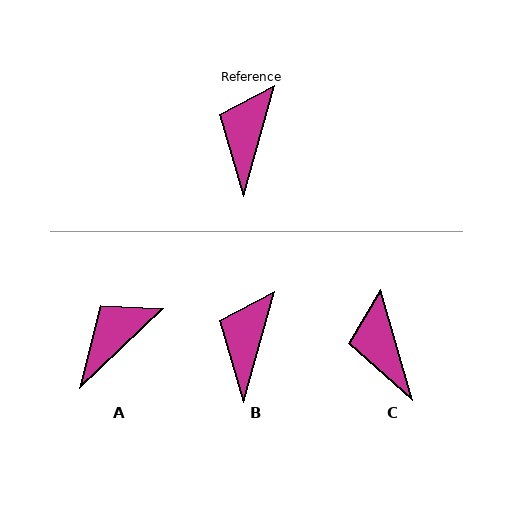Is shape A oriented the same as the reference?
No, it is off by about 31 degrees.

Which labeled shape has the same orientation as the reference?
B.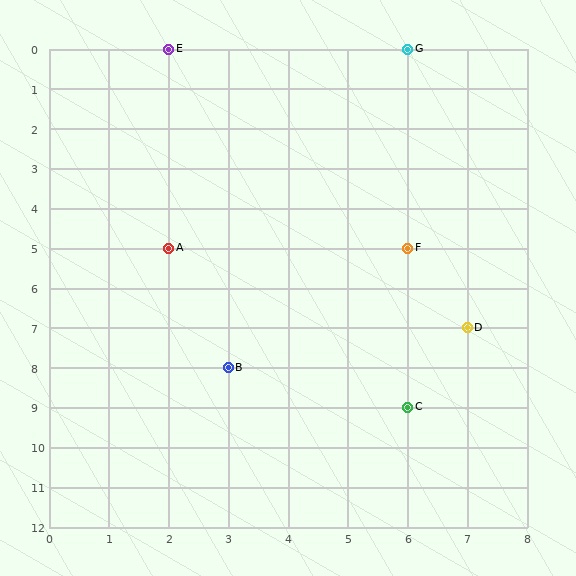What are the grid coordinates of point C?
Point C is at grid coordinates (6, 9).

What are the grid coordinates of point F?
Point F is at grid coordinates (6, 5).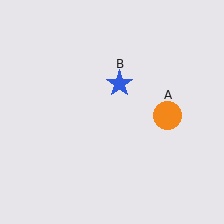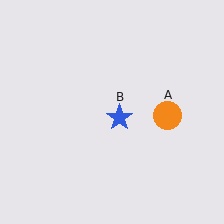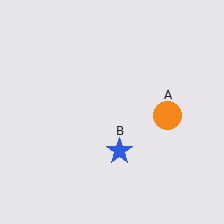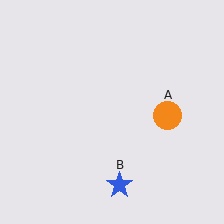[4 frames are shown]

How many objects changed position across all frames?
1 object changed position: blue star (object B).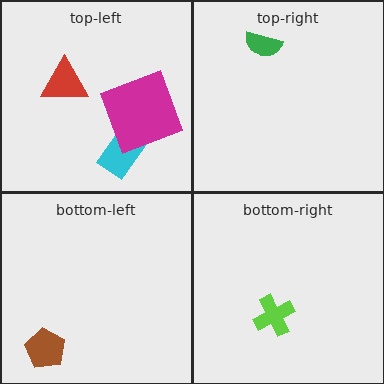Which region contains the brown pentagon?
The bottom-left region.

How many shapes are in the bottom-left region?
1.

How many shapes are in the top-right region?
1.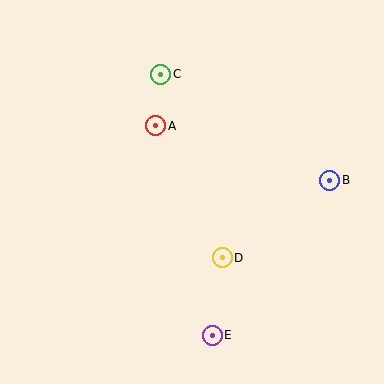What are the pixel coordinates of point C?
Point C is at (161, 74).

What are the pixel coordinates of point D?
Point D is at (222, 258).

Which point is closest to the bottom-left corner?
Point E is closest to the bottom-left corner.